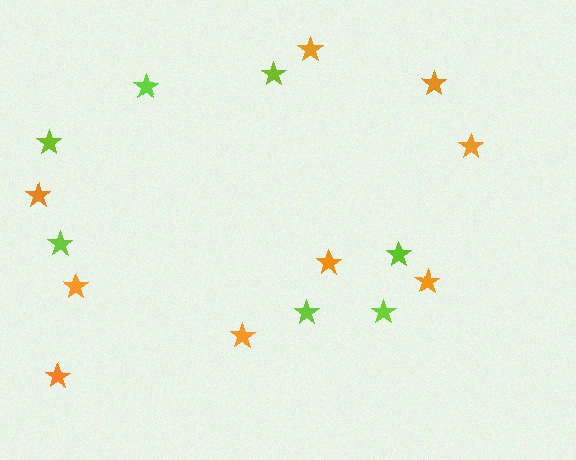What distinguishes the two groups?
There are 2 groups: one group of lime stars (7) and one group of orange stars (9).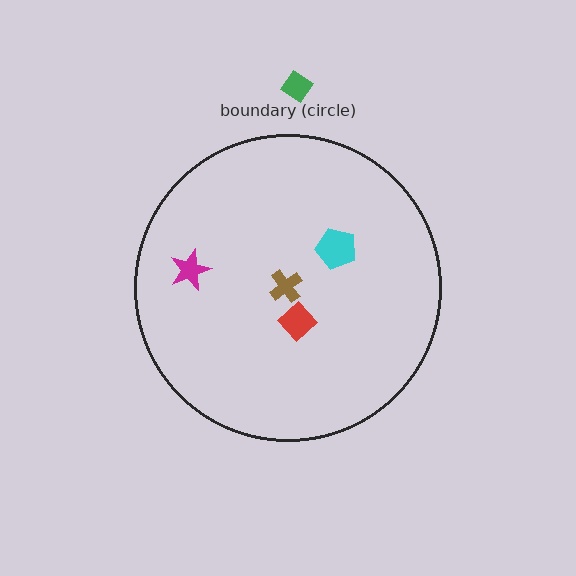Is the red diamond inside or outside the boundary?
Inside.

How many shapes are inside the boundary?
4 inside, 1 outside.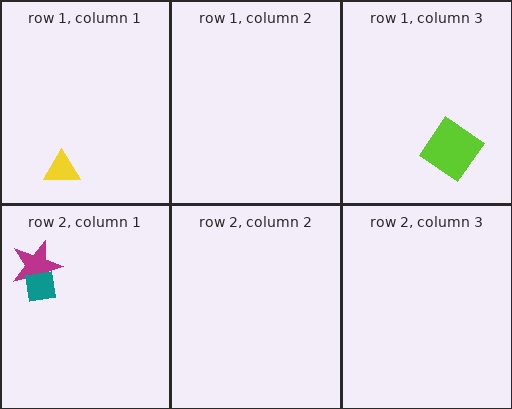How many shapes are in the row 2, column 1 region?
2.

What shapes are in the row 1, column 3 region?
The lime diamond.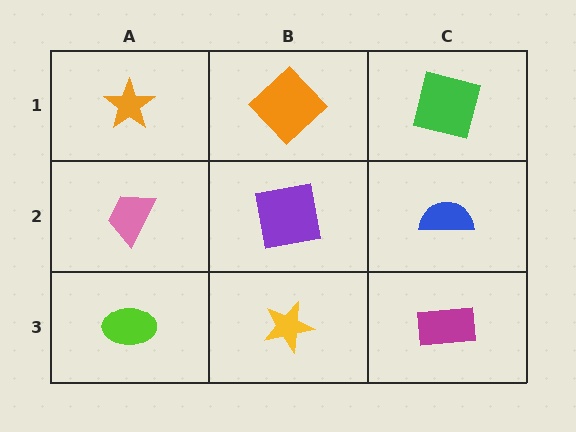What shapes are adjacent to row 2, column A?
An orange star (row 1, column A), a lime ellipse (row 3, column A), a purple square (row 2, column B).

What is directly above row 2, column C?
A green square.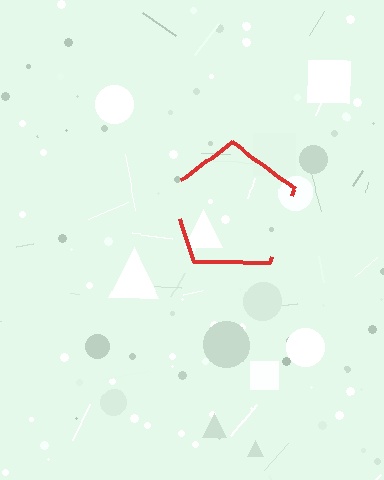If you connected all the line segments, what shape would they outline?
They would outline a pentagon.